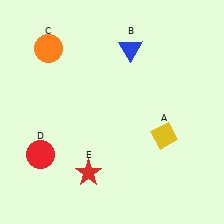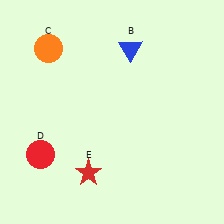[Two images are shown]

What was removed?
The yellow diamond (A) was removed in Image 2.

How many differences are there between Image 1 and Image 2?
There is 1 difference between the two images.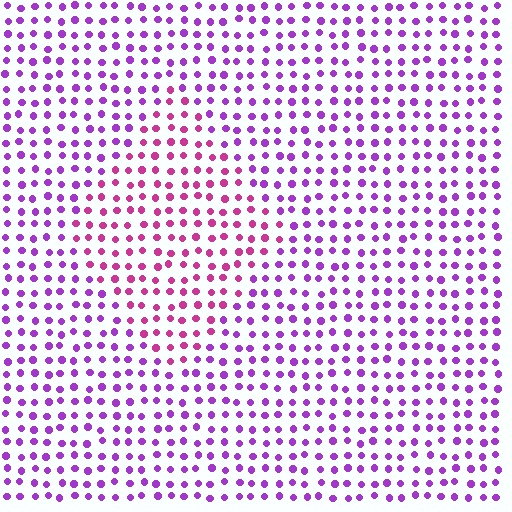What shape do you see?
I see a diamond.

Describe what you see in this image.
The image is filled with small purple elements in a uniform arrangement. A diamond-shaped region is visible where the elements are tinted to a slightly different hue, forming a subtle color boundary.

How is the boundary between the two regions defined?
The boundary is defined purely by a slight shift in hue (about 37 degrees). Spacing, size, and orientation are identical on both sides.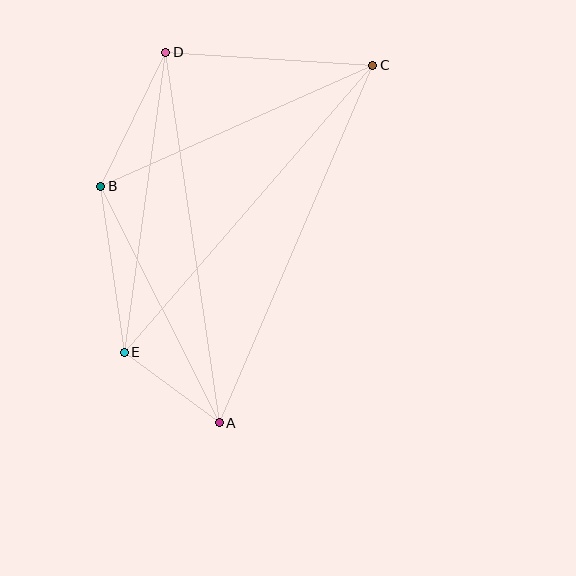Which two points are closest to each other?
Points A and E are closest to each other.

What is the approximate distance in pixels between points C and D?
The distance between C and D is approximately 208 pixels.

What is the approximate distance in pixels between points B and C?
The distance between B and C is approximately 298 pixels.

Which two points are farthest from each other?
Points A and C are farthest from each other.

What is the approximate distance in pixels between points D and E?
The distance between D and E is approximately 303 pixels.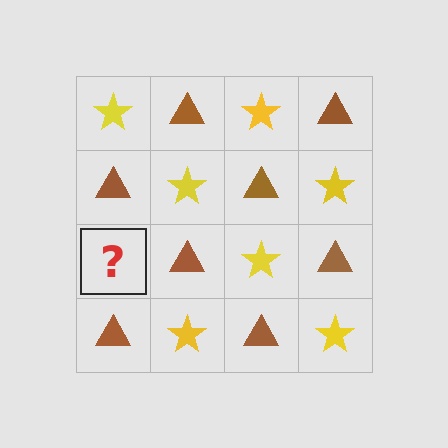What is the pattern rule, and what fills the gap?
The rule is that it alternates yellow star and brown triangle in a checkerboard pattern. The gap should be filled with a yellow star.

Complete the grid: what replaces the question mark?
The question mark should be replaced with a yellow star.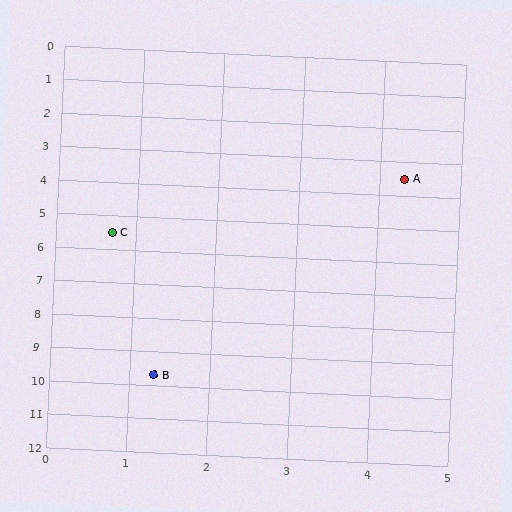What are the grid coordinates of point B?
Point B is at approximately (1.3, 9.7).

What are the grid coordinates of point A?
Point A is at approximately (4.3, 3.5).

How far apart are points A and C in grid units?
Points A and C are about 4.1 grid units apart.